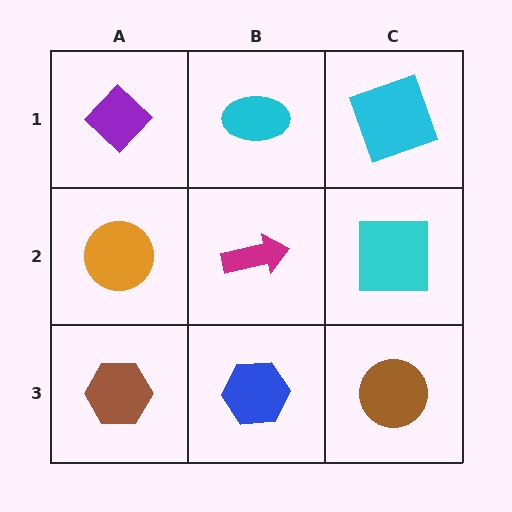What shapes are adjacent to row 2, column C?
A cyan square (row 1, column C), a brown circle (row 3, column C), a magenta arrow (row 2, column B).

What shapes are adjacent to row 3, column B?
A magenta arrow (row 2, column B), a brown hexagon (row 3, column A), a brown circle (row 3, column C).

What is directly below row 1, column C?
A cyan square.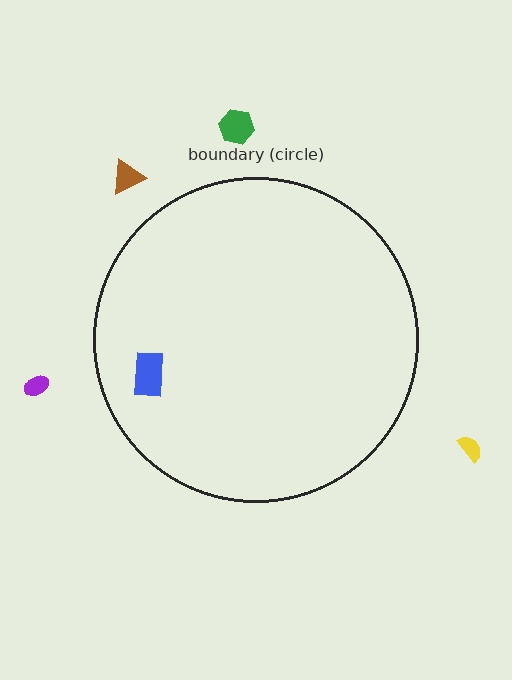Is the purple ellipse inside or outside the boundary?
Outside.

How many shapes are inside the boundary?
1 inside, 4 outside.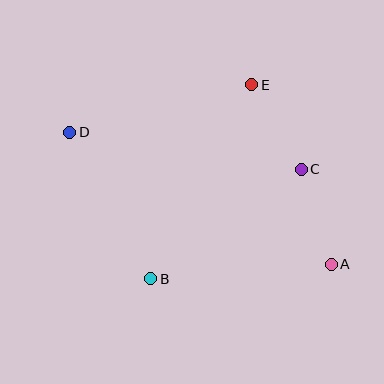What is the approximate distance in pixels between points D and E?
The distance between D and E is approximately 188 pixels.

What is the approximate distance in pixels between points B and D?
The distance between B and D is approximately 168 pixels.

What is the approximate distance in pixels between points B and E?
The distance between B and E is approximately 219 pixels.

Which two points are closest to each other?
Points C and E are closest to each other.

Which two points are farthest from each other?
Points A and D are farthest from each other.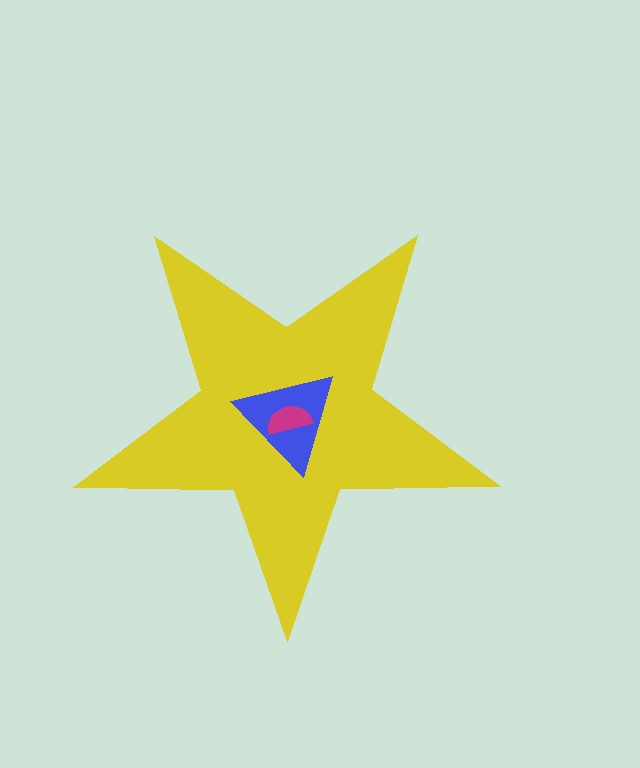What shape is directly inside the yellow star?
The blue triangle.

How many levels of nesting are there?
3.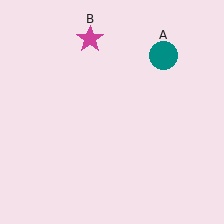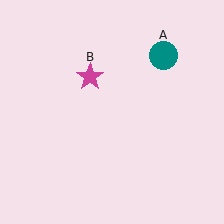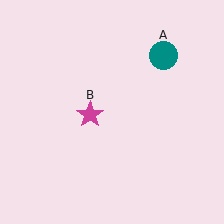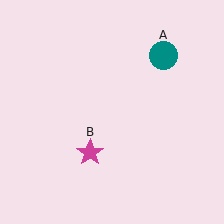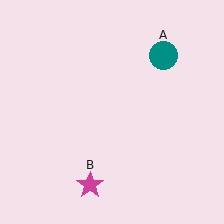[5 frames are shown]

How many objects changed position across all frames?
1 object changed position: magenta star (object B).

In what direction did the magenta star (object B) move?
The magenta star (object B) moved down.